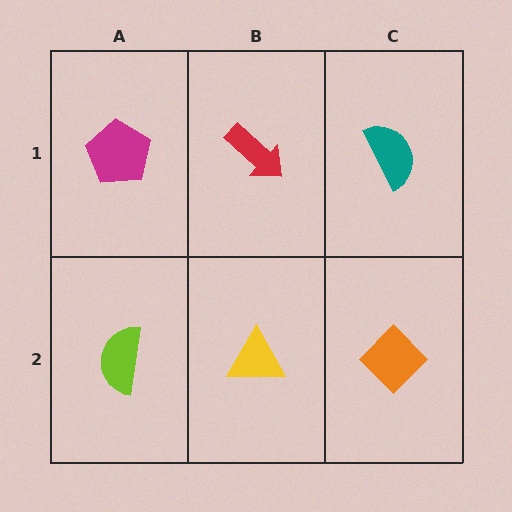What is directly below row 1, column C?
An orange diamond.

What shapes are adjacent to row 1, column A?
A lime semicircle (row 2, column A), a red arrow (row 1, column B).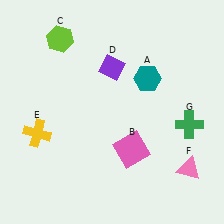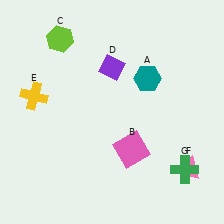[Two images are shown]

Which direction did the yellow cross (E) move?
The yellow cross (E) moved up.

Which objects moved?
The objects that moved are: the yellow cross (E), the green cross (G).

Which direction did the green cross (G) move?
The green cross (G) moved down.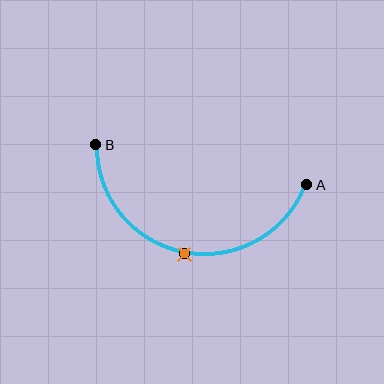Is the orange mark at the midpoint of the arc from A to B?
Yes. The orange mark lies on the arc at equal arc-length from both A and B — it is the arc midpoint.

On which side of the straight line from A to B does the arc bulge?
The arc bulges below the straight line connecting A and B.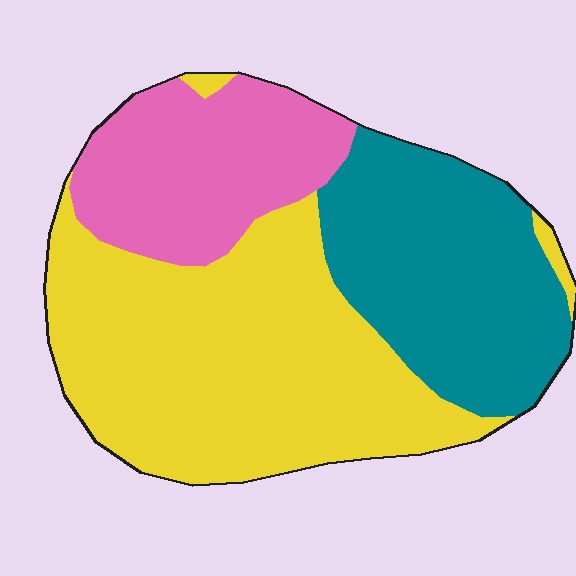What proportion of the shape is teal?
Teal takes up between a sixth and a third of the shape.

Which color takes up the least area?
Pink, at roughly 20%.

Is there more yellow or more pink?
Yellow.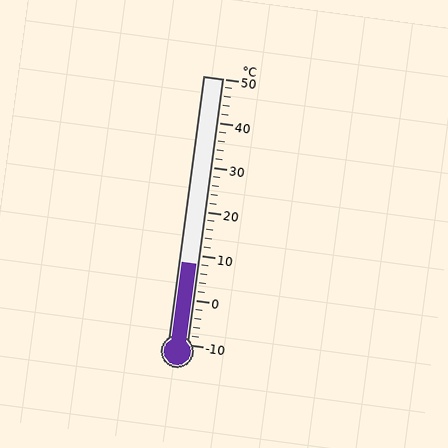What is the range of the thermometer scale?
The thermometer scale ranges from -10°C to 50°C.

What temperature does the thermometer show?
The thermometer shows approximately 8°C.